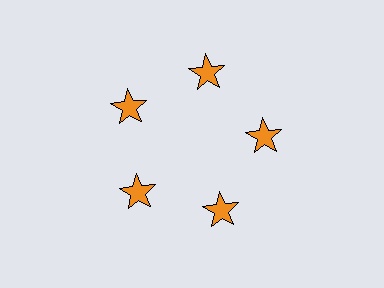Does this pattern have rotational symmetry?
Yes, this pattern has 5-fold rotational symmetry. It looks the same after rotating 72 degrees around the center.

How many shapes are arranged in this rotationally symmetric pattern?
There are 5 shapes, arranged in 5 groups of 1.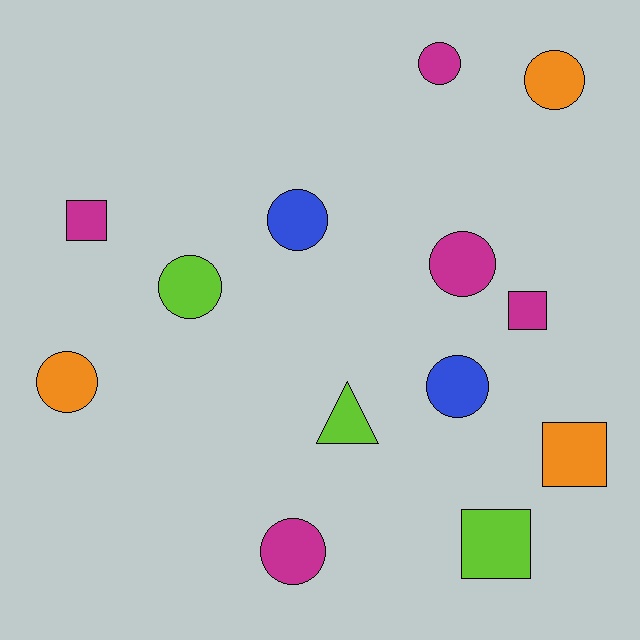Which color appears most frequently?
Magenta, with 5 objects.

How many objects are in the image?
There are 13 objects.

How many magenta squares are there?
There are 2 magenta squares.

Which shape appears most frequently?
Circle, with 8 objects.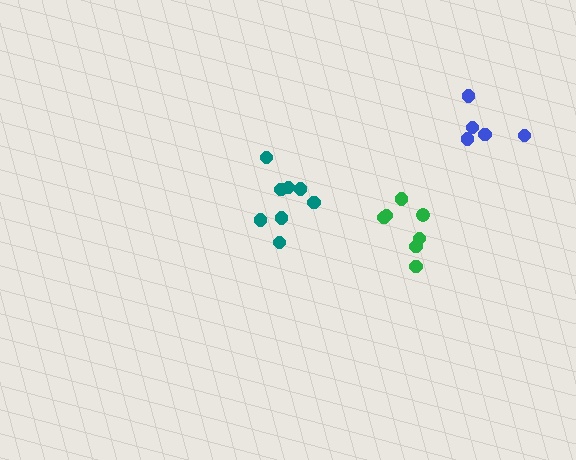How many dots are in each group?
Group 1: 8 dots, Group 2: 5 dots, Group 3: 7 dots (20 total).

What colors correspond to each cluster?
The clusters are colored: teal, blue, green.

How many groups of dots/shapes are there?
There are 3 groups.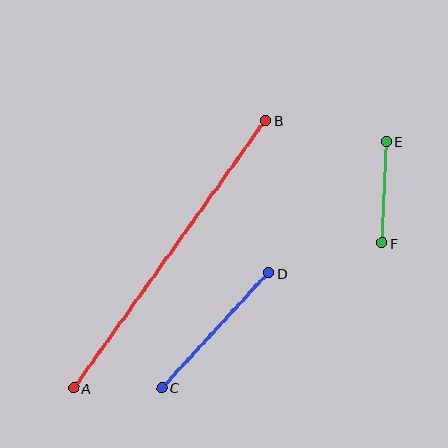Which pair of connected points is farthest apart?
Points A and B are farthest apart.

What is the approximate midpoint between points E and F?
The midpoint is at approximately (384, 192) pixels.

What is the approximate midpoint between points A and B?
The midpoint is at approximately (170, 254) pixels.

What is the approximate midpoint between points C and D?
The midpoint is at approximately (215, 330) pixels.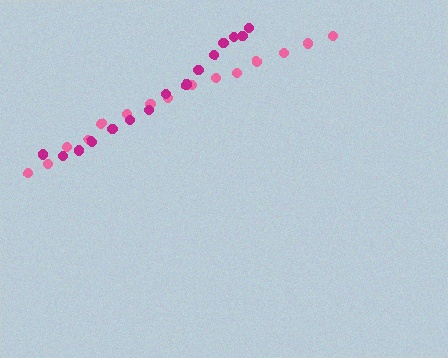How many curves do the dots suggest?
There are 2 distinct paths.